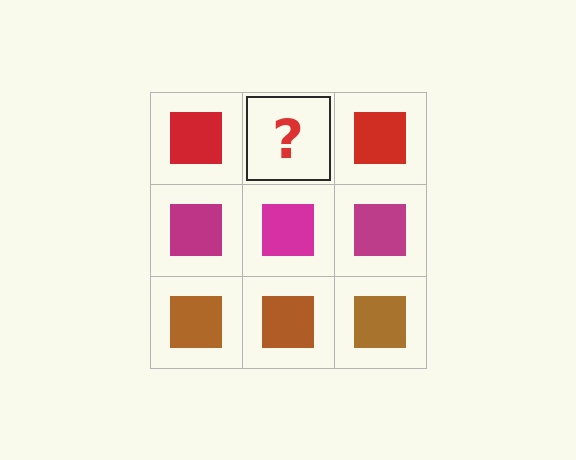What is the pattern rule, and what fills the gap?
The rule is that each row has a consistent color. The gap should be filled with a red square.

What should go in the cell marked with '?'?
The missing cell should contain a red square.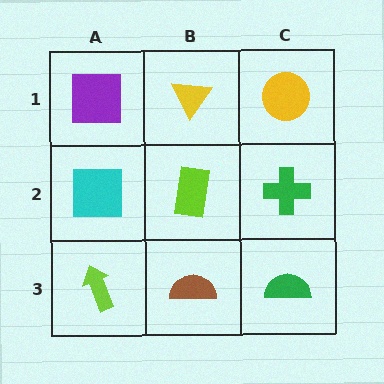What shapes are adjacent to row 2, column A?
A purple square (row 1, column A), a lime arrow (row 3, column A), a lime rectangle (row 2, column B).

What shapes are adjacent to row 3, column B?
A lime rectangle (row 2, column B), a lime arrow (row 3, column A), a green semicircle (row 3, column C).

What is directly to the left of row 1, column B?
A purple square.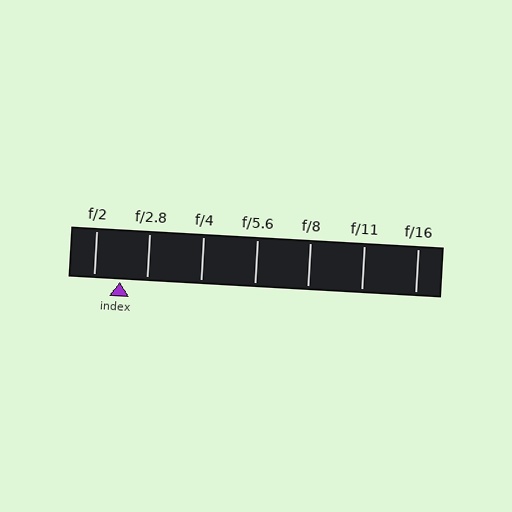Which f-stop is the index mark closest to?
The index mark is closest to f/2.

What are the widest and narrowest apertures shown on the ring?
The widest aperture shown is f/2 and the narrowest is f/16.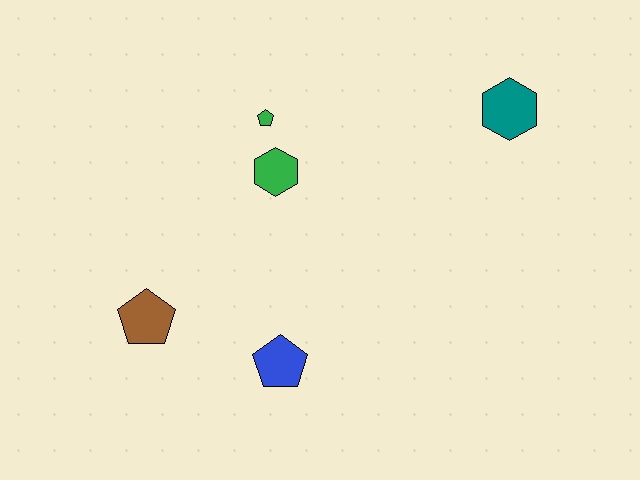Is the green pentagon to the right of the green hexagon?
No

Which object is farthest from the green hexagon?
The teal hexagon is farthest from the green hexagon.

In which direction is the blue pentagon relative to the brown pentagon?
The blue pentagon is to the right of the brown pentagon.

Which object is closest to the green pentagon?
The green hexagon is closest to the green pentagon.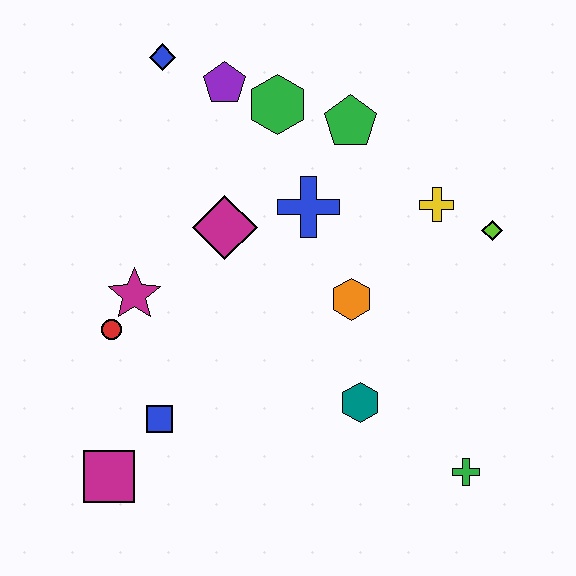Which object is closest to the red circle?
The magenta star is closest to the red circle.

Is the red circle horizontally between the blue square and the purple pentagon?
No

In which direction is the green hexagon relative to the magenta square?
The green hexagon is above the magenta square.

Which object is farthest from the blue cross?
The magenta square is farthest from the blue cross.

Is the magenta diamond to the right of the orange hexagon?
No